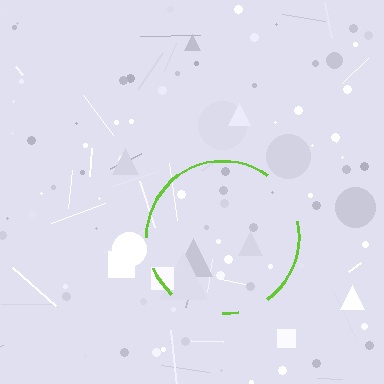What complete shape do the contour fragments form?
The contour fragments form a circle.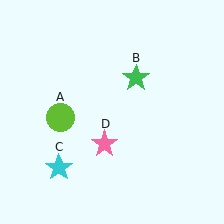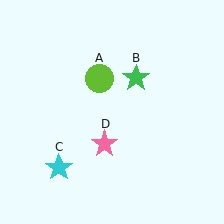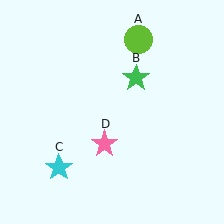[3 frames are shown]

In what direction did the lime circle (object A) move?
The lime circle (object A) moved up and to the right.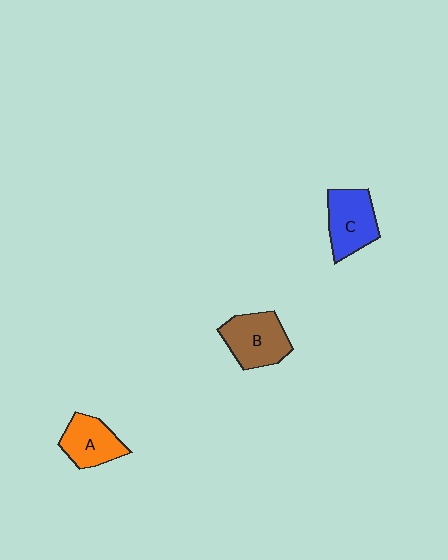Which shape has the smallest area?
Shape A (orange).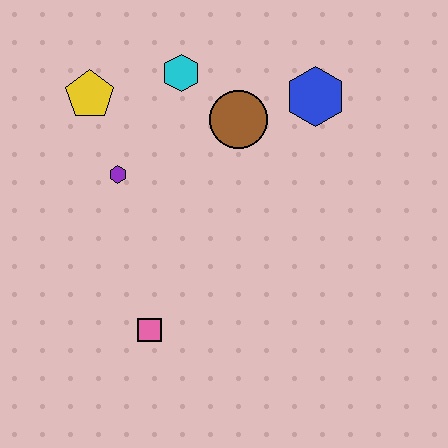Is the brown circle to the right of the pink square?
Yes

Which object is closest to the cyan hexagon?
The brown circle is closest to the cyan hexagon.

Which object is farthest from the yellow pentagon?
The pink square is farthest from the yellow pentagon.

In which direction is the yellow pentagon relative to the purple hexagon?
The yellow pentagon is above the purple hexagon.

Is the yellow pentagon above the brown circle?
Yes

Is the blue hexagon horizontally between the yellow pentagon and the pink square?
No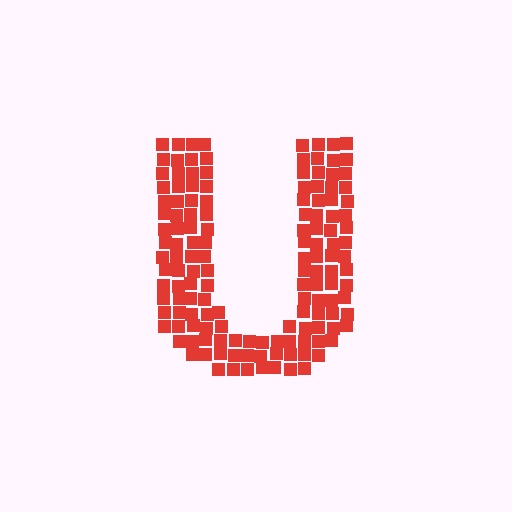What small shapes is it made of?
It is made of small squares.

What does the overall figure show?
The overall figure shows the letter U.